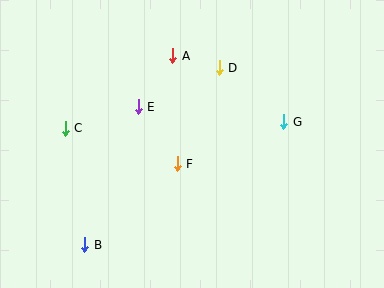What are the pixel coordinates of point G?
Point G is at (284, 122).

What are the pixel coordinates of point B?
Point B is at (85, 245).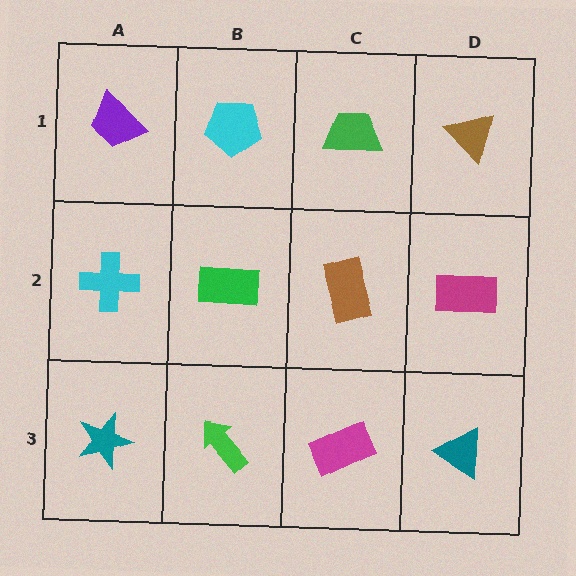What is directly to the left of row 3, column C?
A green arrow.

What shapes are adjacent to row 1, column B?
A green rectangle (row 2, column B), a purple trapezoid (row 1, column A), a green trapezoid (row 1, column C).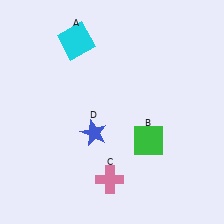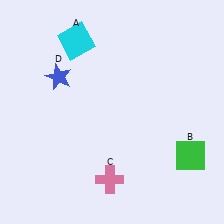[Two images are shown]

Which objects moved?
The objects that moved are: the green square (B), the blue star (D).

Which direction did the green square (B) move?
The green square (B) moved right.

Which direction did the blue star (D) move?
The blue star (D) moved up.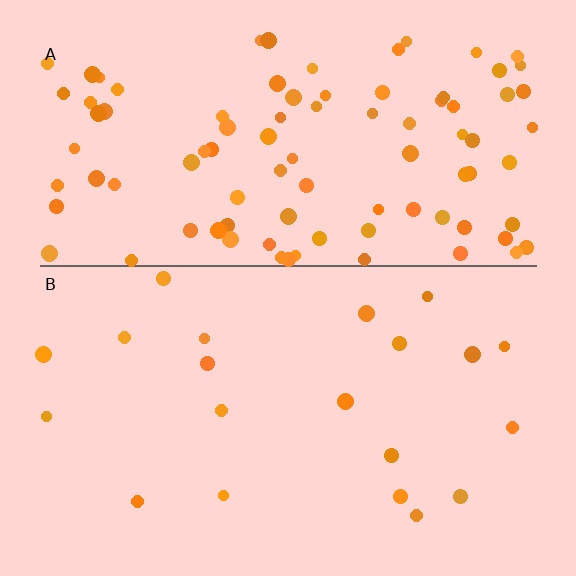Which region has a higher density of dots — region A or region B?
A (the top).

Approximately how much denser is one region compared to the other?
Approximately 4.5× — region A over region B.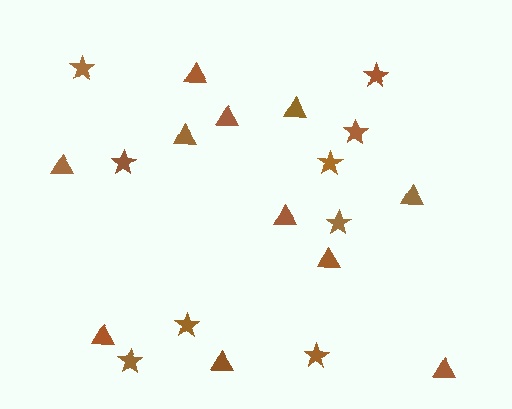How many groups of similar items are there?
There are 2 groups: one group of stars (9) and one group of triangles (11).